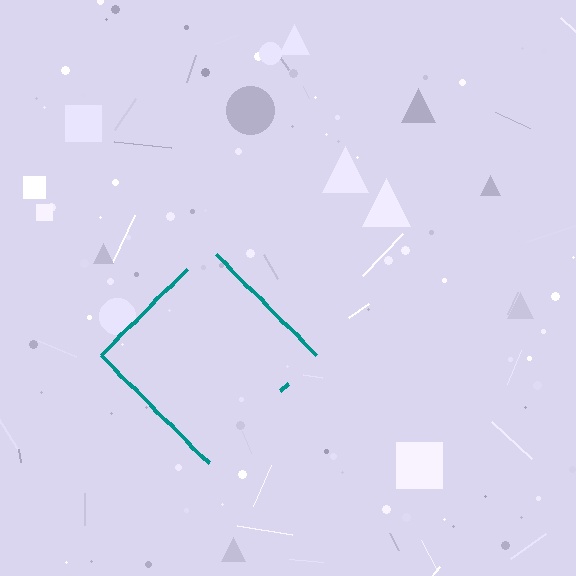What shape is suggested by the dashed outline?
The dashed outline suggests a diamond.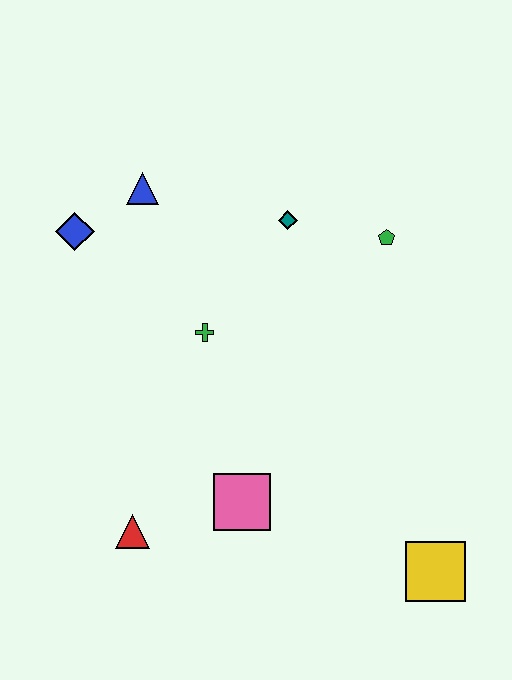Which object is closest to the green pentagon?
The teal diamond is closest to the green pentagon.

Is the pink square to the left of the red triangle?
No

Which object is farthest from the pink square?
The blue triangle is farthest from the pink square.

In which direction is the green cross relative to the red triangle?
The green cross is above the red triangle.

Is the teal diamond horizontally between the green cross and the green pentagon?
Yes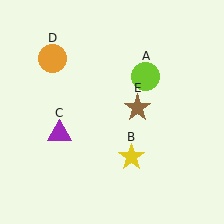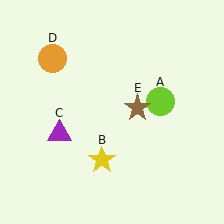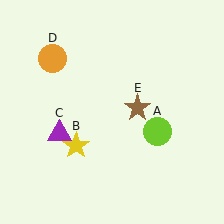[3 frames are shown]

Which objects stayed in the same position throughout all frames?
Purple triangle (object C) and orange circle (object D) and brown star (object E) remained stationary.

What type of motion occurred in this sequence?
The lime circle (object A), yellow star (object B) rotated clockwise around the center of the scene.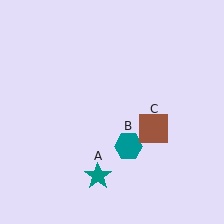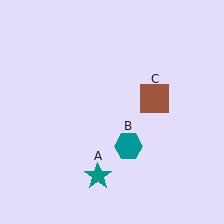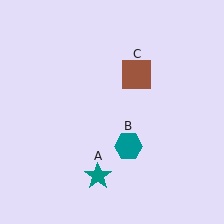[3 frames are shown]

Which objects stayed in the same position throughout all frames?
Teal star (object A) and teal hexagon (object B) remained stationary.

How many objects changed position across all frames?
1 object changed position: brown square (object C).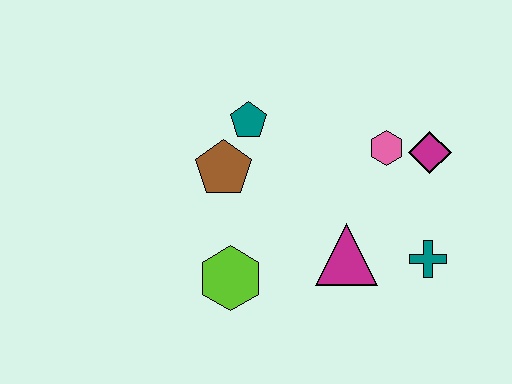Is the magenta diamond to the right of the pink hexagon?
Yes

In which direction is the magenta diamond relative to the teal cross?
The magenta diamond is above the teal cross.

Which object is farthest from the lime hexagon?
The magenta diamond is farthest from the lime hexagon.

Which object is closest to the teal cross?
The magenta triangle is closest to the teal cross.